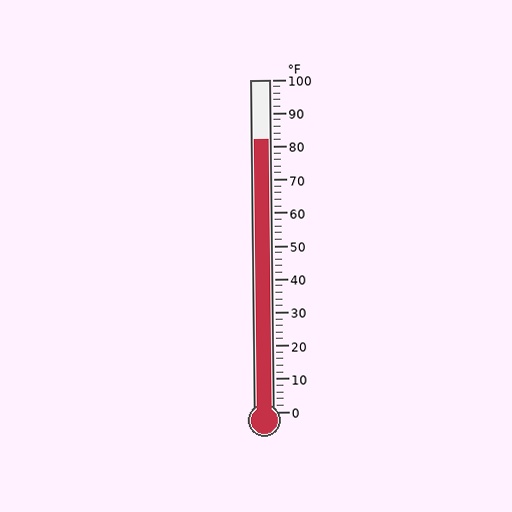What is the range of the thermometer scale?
The thermometer scale ranges from 0°F to 100°F.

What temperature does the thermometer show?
The thermometer shows approximately 82°F.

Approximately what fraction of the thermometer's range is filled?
The thermometer is filled to approximately 80% of its range.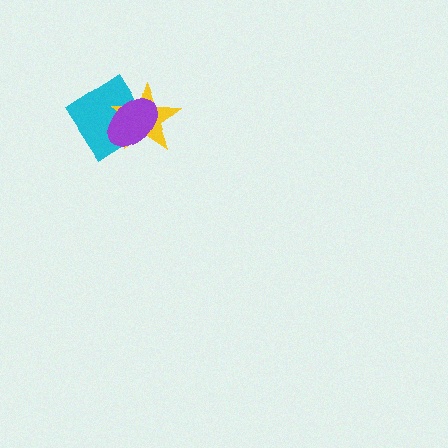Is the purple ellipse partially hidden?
No, no other shape covers it.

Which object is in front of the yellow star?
The purple ellipse is in front of the yellow star.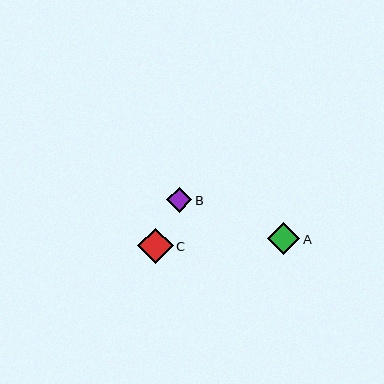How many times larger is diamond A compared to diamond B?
Diamond A is approximately 1.3 times the size of diamond B.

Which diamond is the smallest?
Diamond B is the smallest with a size of approximately 25 pixels.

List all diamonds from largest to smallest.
From largest to smallest: C, A, B.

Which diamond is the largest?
Diamond C is the largest with a size of approximately 35 pixels.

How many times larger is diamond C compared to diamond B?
Diamond C is approximately 1.4 times the size of diamond B.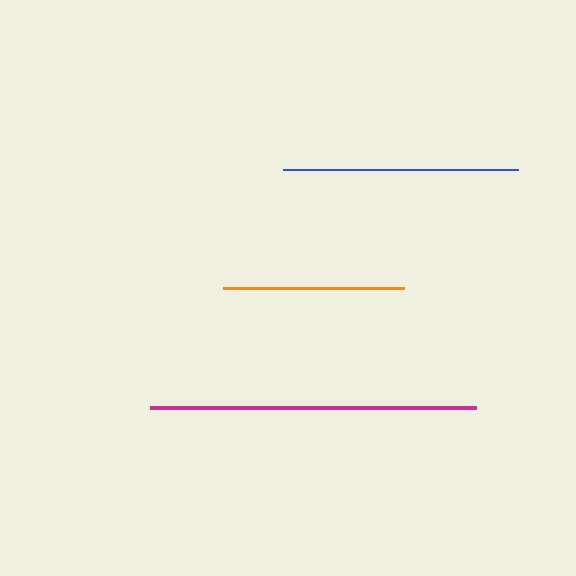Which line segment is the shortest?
The orange line is the shortest at approximately 180 pixels.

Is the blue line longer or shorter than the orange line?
The blue line is longer than the orange line.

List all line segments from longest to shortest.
From longest to shortest: magenta, blue, orange.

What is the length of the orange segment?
The orange segment is approximately 180 pixels long.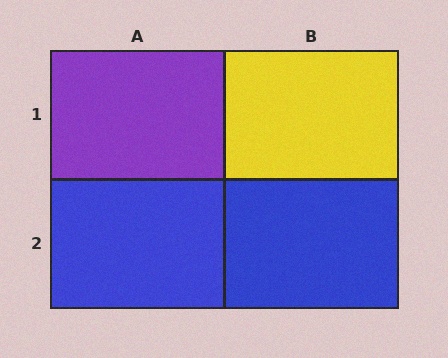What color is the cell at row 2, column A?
Blue.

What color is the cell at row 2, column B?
Blue.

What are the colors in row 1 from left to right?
Purple, yellow.